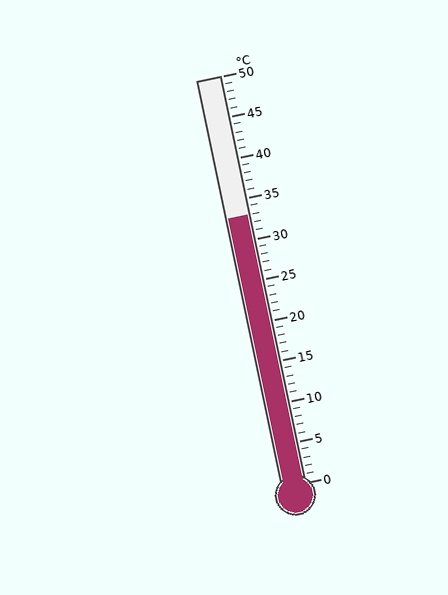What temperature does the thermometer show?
The thermometer shows approximately 33°C.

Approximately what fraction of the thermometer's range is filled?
The thermometer is filled to approximately 65% of its range.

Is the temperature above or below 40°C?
The temperature is below 40°C.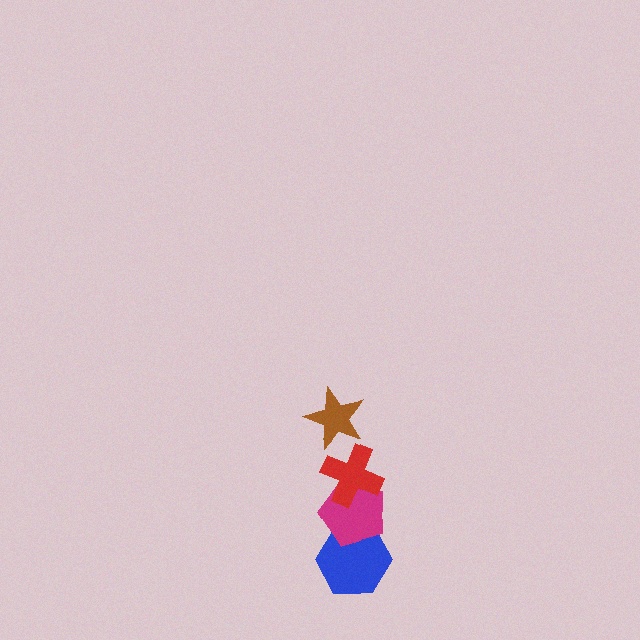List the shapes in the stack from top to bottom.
From top to bottom: the brown star, the red cross, the magenta pentagon, the blue hexagon.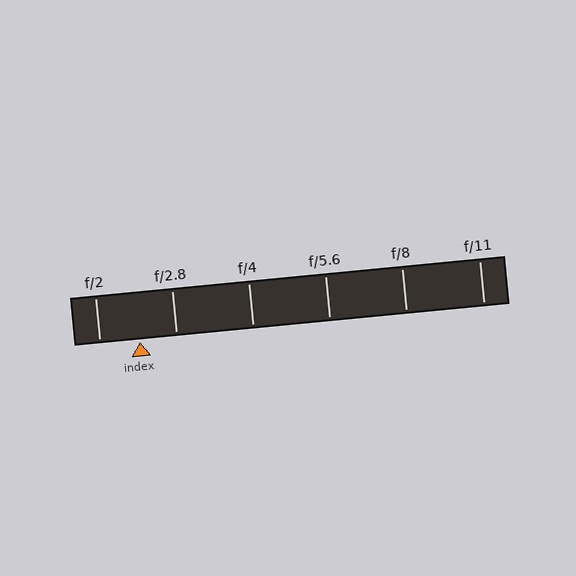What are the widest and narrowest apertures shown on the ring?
The widest aperture shown is f/2 and the narrowest is f/11.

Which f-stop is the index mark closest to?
The index mark is closest to f/2.8.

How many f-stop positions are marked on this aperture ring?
There are 6 f-stop positions marked.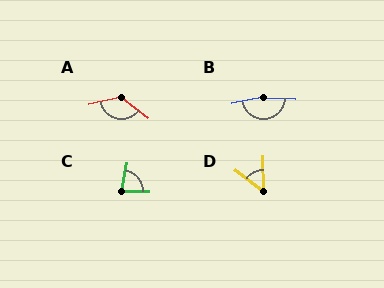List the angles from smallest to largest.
D (52°), C (79°), A (129°), B (167°).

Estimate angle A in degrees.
Approximately 129 degrees.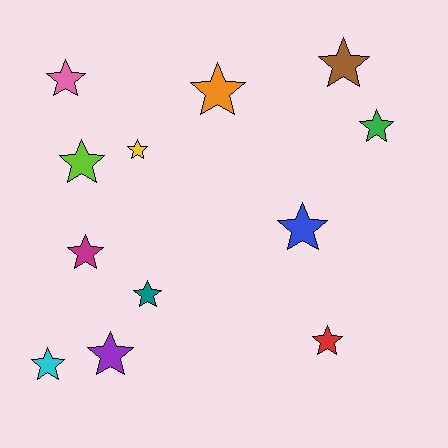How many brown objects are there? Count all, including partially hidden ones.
There is 1 brown object.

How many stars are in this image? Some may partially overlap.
There are 12 stars.